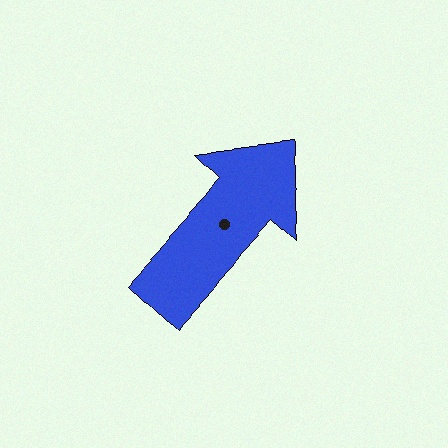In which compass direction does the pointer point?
Northeast.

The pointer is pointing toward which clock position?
Roughly 1 o'clock.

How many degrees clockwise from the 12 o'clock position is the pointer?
Approximately 42 degrees.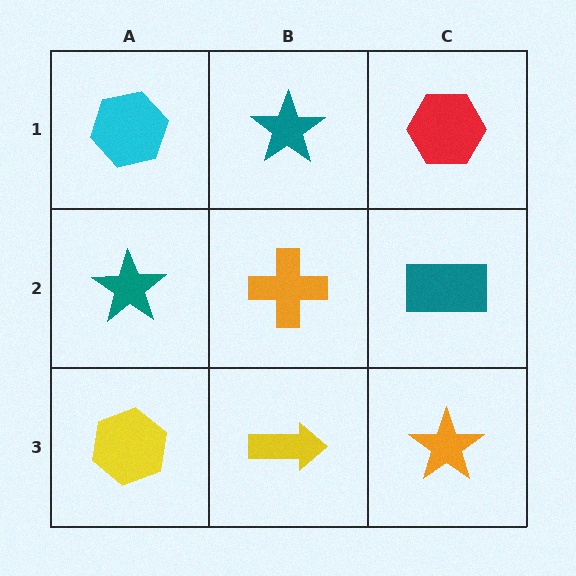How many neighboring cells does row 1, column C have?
2.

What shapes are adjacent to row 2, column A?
A cyan hexagon (row 1, column A), a yellow hexagon (row 3, column A), an orange cross (row 2, column B).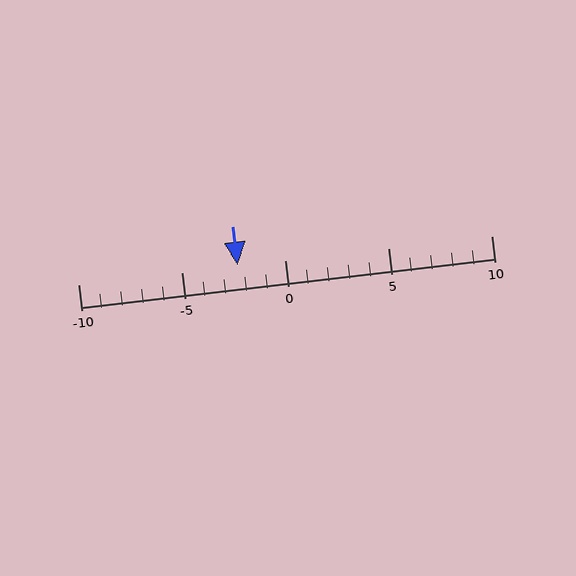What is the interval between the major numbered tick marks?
The major tick marks are spaced 5 units apart.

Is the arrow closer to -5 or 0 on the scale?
The arrow is closer to 0.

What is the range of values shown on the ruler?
The ruler shows values from -10 to 10.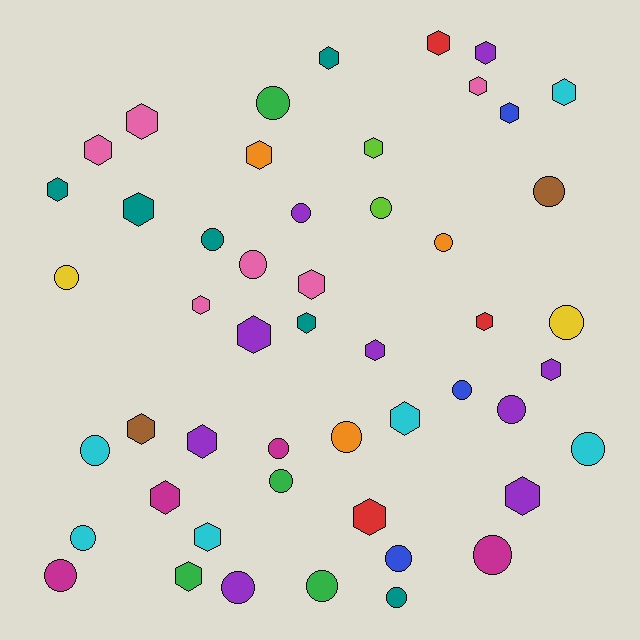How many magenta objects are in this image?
There are 4 magenta objects.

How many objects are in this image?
There are 50 objects.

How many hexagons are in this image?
There are 27 hexagons.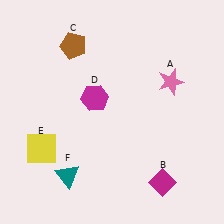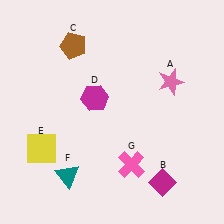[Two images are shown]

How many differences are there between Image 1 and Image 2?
There is 1 difference between the two images.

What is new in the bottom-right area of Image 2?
A pink cross (G) was added in the bottom-right area of Image 2.